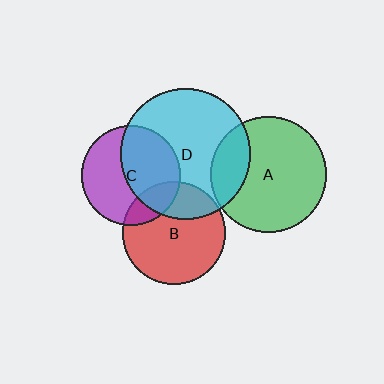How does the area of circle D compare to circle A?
Approximately 1.3 times.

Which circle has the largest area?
Circle D (cyan).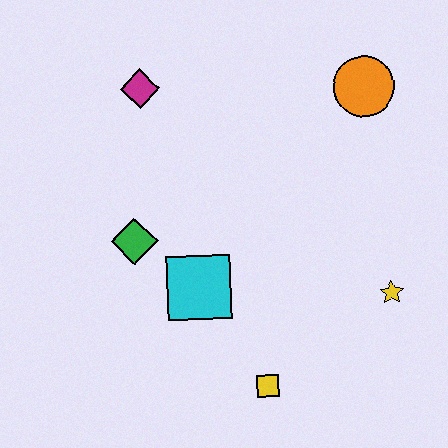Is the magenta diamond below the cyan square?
No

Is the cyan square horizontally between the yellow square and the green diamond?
Yes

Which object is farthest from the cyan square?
The orange circle is farthest from the cyan square.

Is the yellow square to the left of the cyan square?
No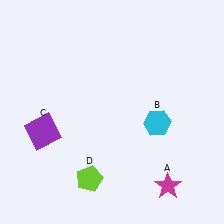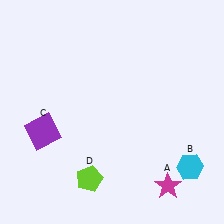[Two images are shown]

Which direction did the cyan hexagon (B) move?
The cyan hexagon (B) moved down.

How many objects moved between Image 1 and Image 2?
1 object moved between the two images.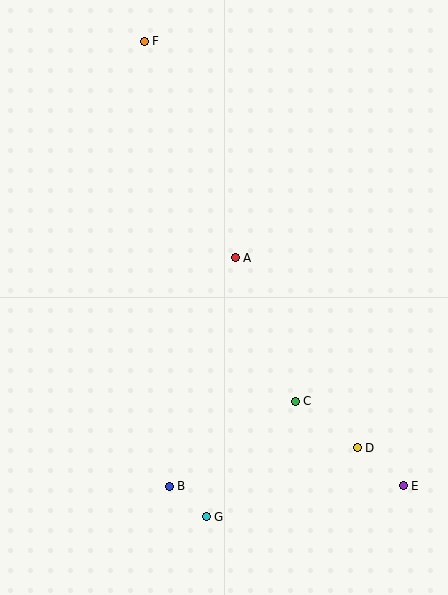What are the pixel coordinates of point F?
Point F is at (144, 41).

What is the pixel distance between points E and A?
The distance between E and A is 283 pixels.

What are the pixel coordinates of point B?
Point B is at (169, 486).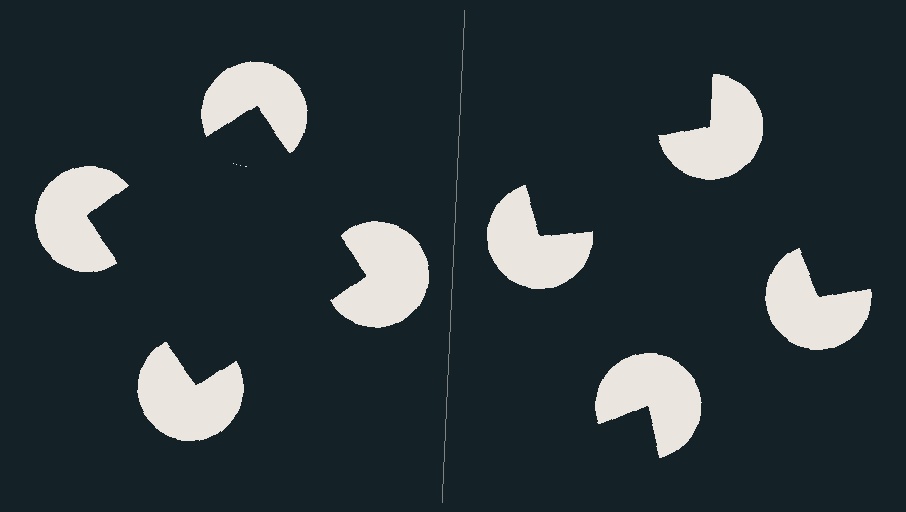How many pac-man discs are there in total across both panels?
8 — 4 on each side.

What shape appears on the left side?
An illusory square.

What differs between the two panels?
The pac-man discs are positioned identically on both sides; only the wedge orientations differ. On the left they align to a square; on the right they are misaligned.